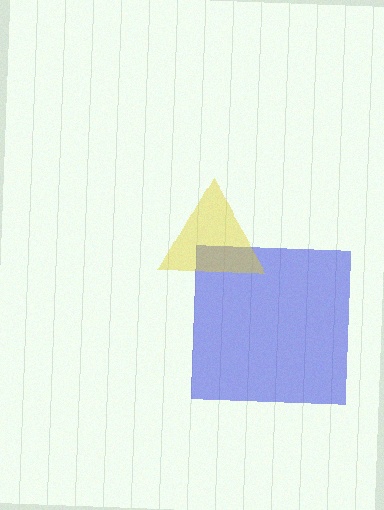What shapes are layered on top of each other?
The layered shapes are: a blue square, a yellow triangle.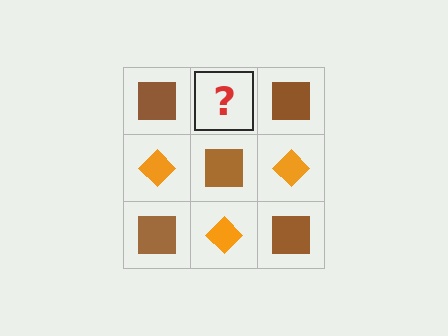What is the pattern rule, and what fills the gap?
The rule is that it alternates brown square and orange diamond in a checkerboard pattern. The gap should be filled with an orange diamond.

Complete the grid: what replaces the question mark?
The question mark should be replaced with an orange diamond.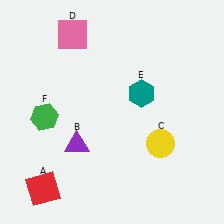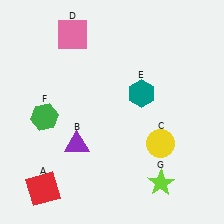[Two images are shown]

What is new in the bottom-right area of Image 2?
A lime star (G) was added in the bottom-right area of Image 2.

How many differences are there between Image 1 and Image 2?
There is 1 difference between the two images.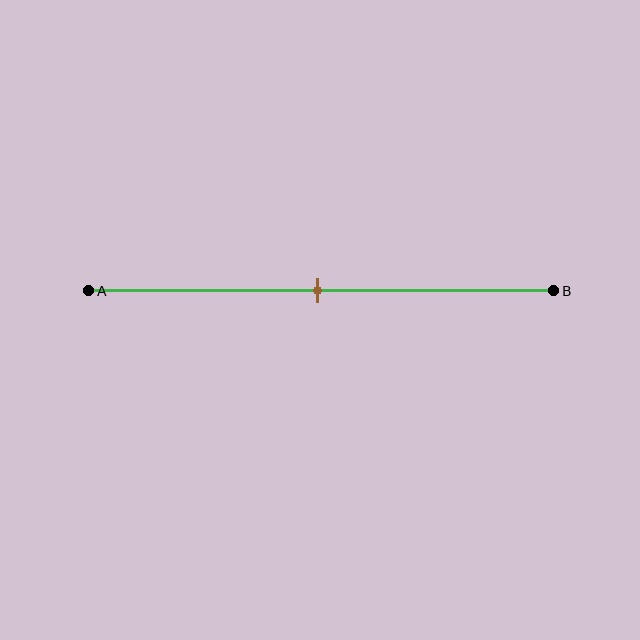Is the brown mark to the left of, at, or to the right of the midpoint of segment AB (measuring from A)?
The brown mark is approximately at the midpoint of segment AB.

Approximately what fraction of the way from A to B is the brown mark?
The brown mark is approximately 50% of the way from A to B.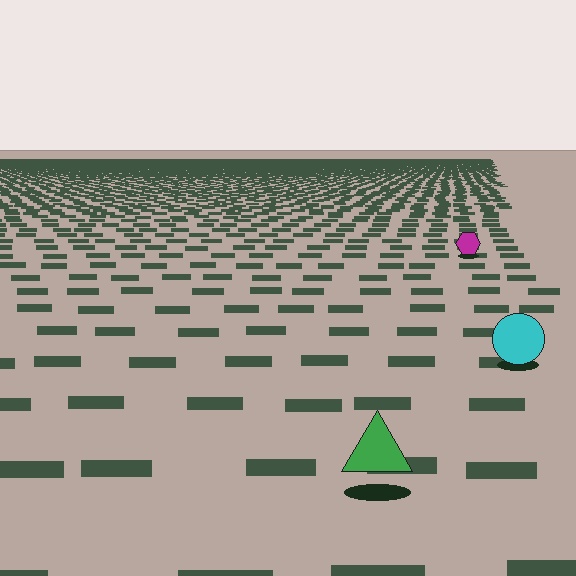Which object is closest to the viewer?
The green triangle is closest. The texture marks near it are larger and more spread out.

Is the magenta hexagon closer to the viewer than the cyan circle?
No. The cyan circle is closer — you can tell from the texture gradient: the ground texture is coarser near it.